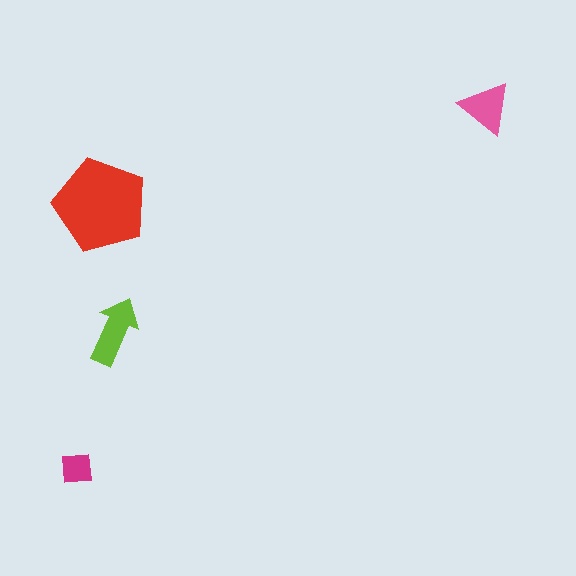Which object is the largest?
The red pentagon.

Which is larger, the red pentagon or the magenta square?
The red pentagon.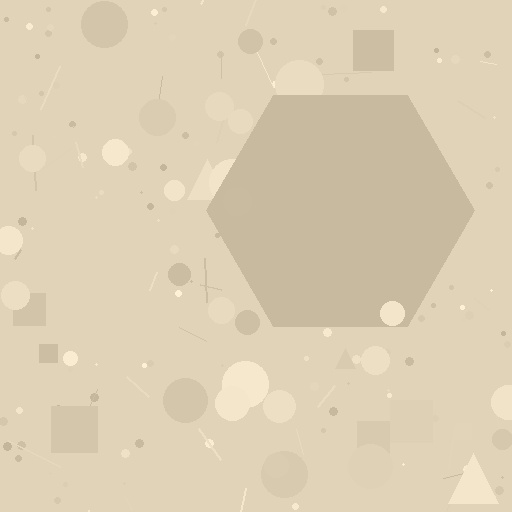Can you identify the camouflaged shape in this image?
The camouflaged shape is a hexagon.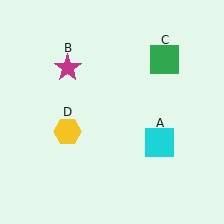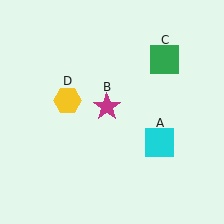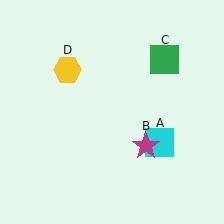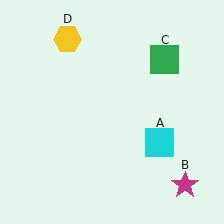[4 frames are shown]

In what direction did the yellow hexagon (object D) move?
The yellow hexagon (object D) moved up.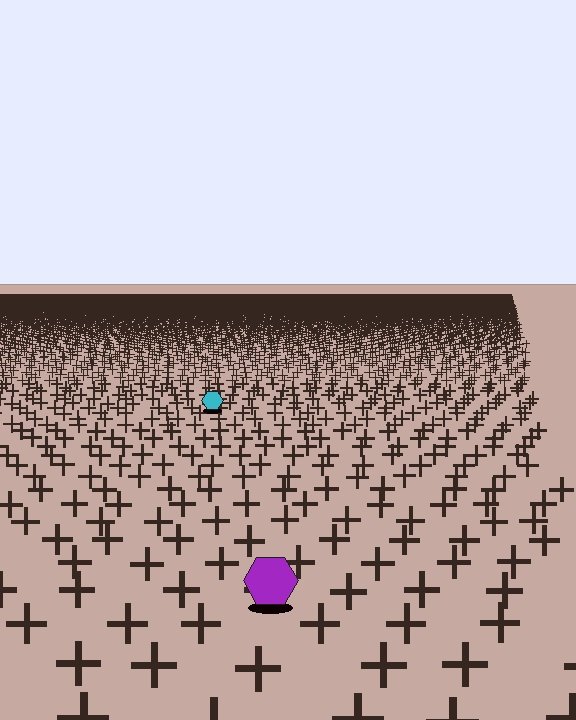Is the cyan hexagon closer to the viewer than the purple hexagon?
No. The purple hexagon is closer — you can tell from the texture gradient: the ground texture is coarser near it.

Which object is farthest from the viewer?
The cyan hexagon is farthest from the viewer. It appears smaller and the ground texture around it is denser.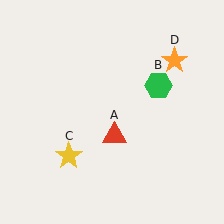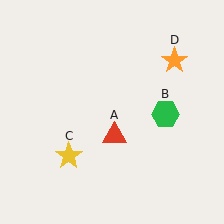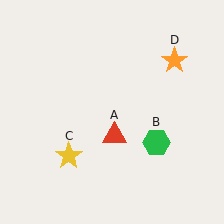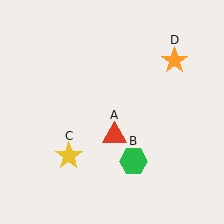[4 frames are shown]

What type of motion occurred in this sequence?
The green hexagon (object B) rotated clockwise around the center of the scene.